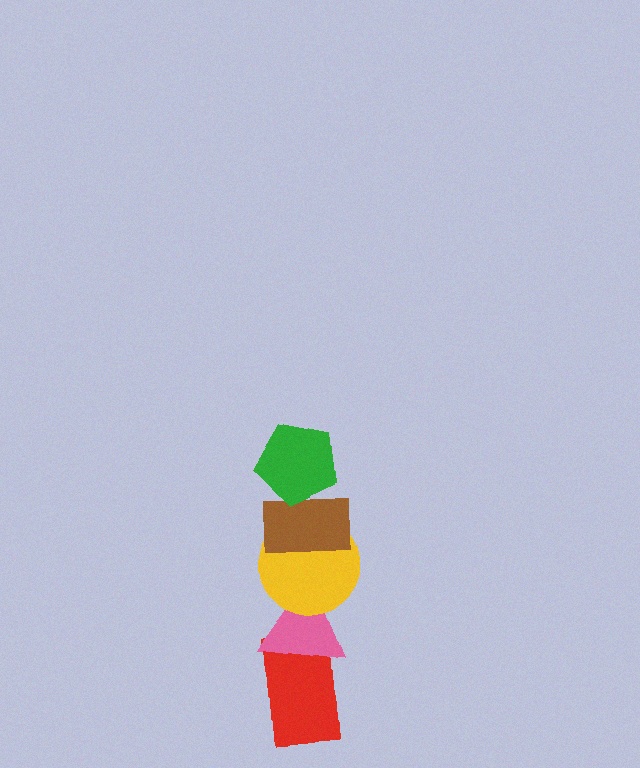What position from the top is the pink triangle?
The pink triangle is 4th from the top.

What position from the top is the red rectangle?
The red rectangle is 5th from the top.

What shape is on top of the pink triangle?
The yellow circle is on top of the pink triangle.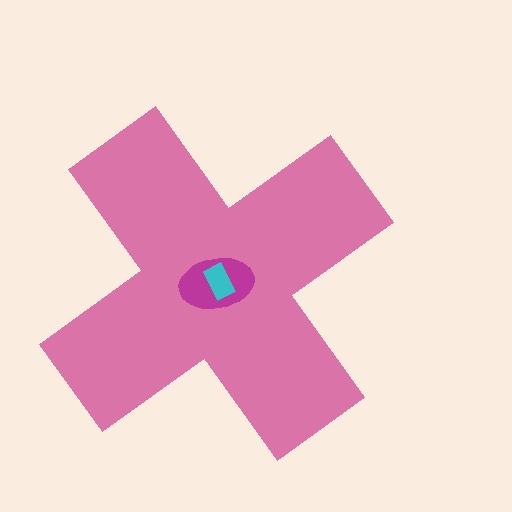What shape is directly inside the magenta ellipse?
The cyan rectangle.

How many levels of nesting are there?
3.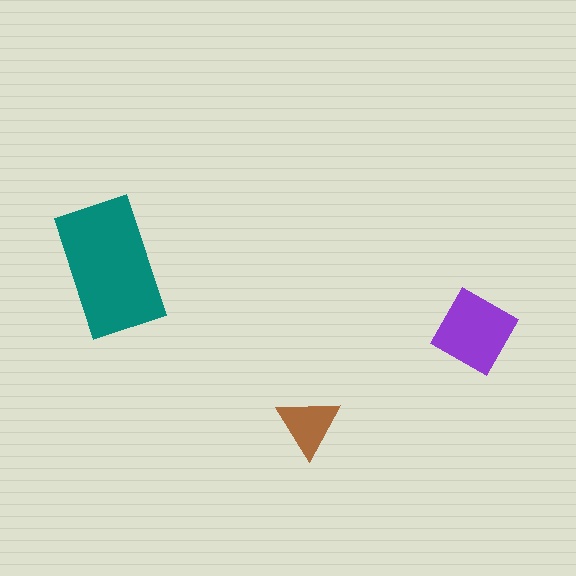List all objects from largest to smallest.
The teal rectangle, the purple diamond, the brown triangle.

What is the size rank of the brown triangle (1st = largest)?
3rd.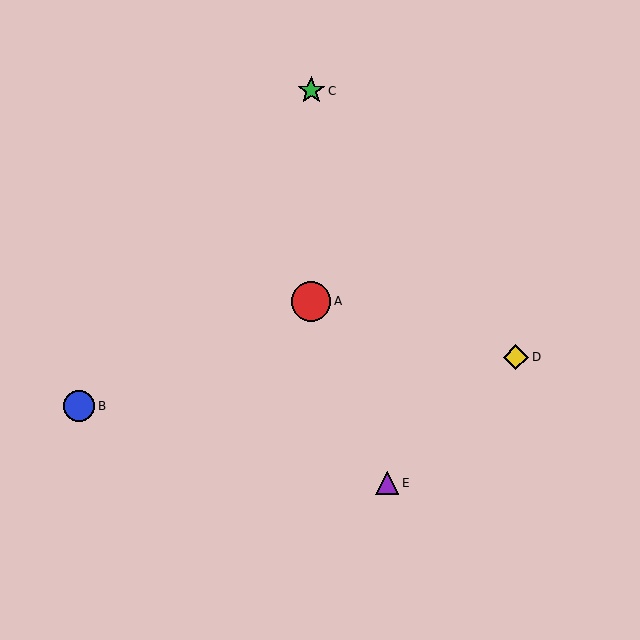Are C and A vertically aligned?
Yes, both are at x≈311.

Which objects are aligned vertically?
Objects A, C are aligned vertically.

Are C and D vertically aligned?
No, C is at x≈311 and D is at x≈516.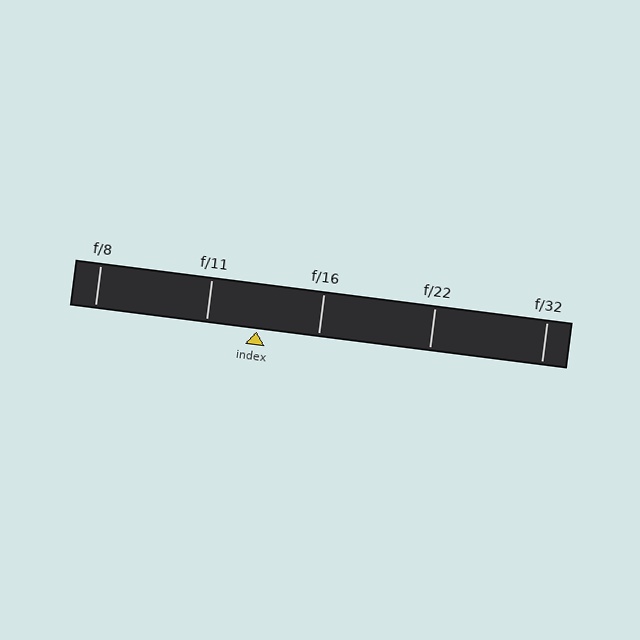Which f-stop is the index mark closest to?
The index mark is closest to f/11.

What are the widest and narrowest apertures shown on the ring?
The widest aperture shown is f/8 and the narrowest is f/32.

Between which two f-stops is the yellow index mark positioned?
The index mark is between f/11 and f/16.